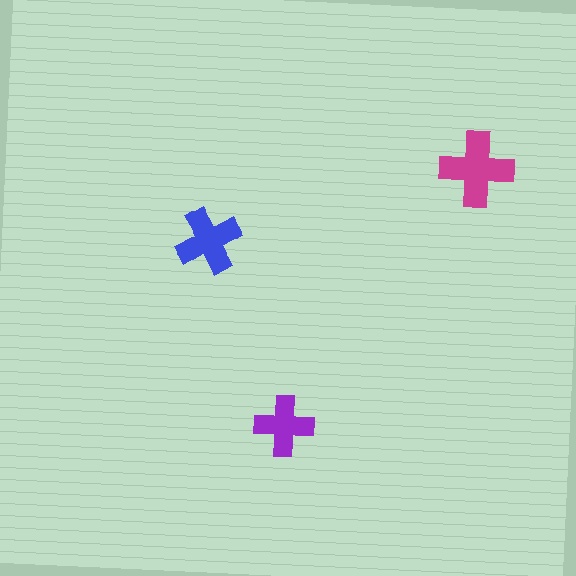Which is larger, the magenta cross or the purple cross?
The magenta one.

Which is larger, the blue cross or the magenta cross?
The magenta one.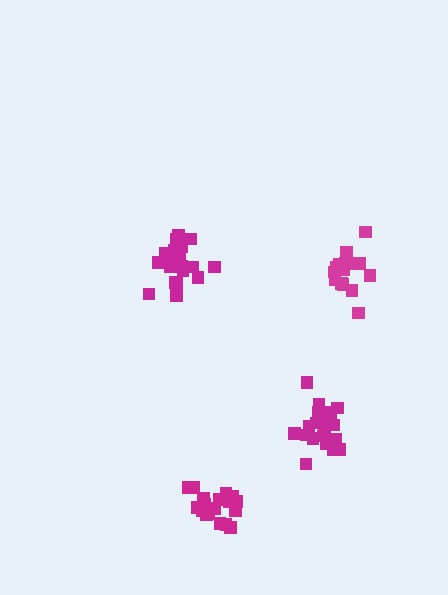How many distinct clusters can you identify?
There are 4 distinct clusters.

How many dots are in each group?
Group 1: 20 dots, Group 2: 21 dots, Group 3: 16 dots, Group 4: 19 dots (76 total).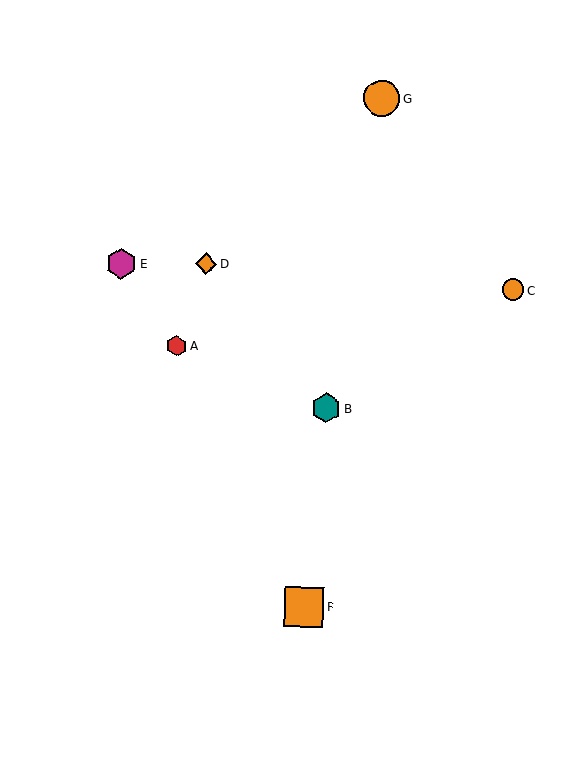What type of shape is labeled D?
Shape D is an orange diamond.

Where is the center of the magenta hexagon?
The center of the magenta hexagon is at (121, 264).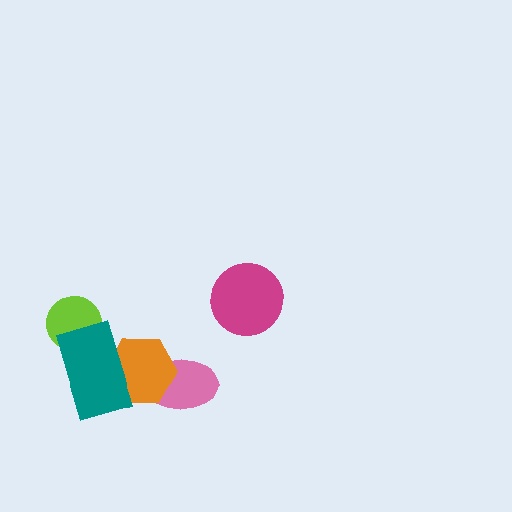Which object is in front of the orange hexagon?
The teal rectangle is in front of the orange hexagon.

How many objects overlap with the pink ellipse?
1 object overlaps with the pink ellipse.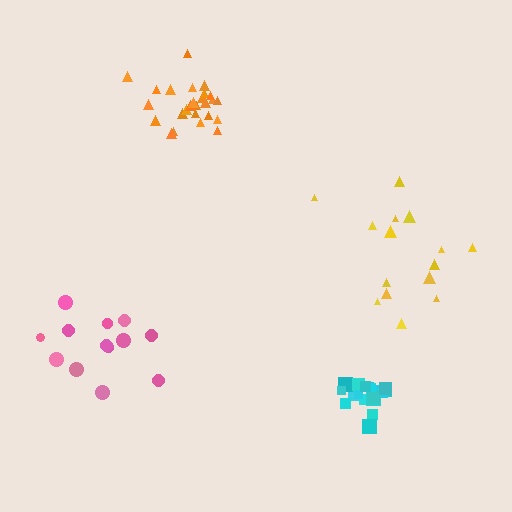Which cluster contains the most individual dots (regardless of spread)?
Orange (26).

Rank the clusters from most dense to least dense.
orange, cyan, pink, yellow.